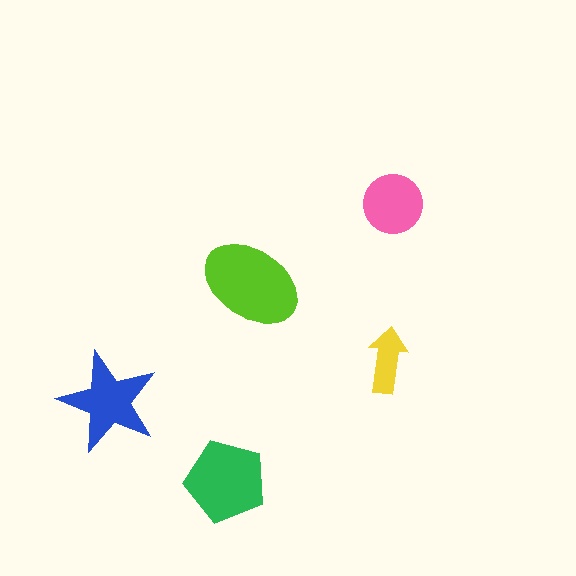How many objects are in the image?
There are 5 objects in the image.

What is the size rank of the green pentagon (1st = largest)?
2nd.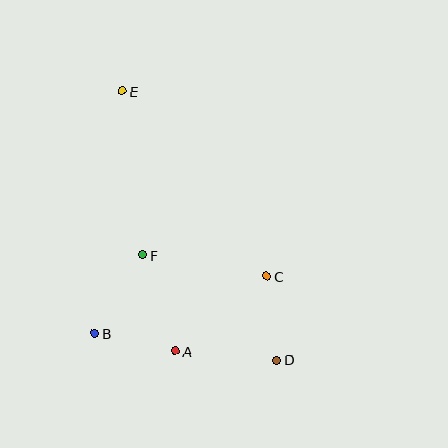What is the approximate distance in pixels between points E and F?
The distance between E and F is approximately 165 pixels.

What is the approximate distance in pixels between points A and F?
The distance between A and F is approximately 102 pixels.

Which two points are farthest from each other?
Points D and E are farthest from each other.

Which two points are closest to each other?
Points A and B are closest to each other.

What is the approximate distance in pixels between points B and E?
The distance between B and E is approximately 243 pixels.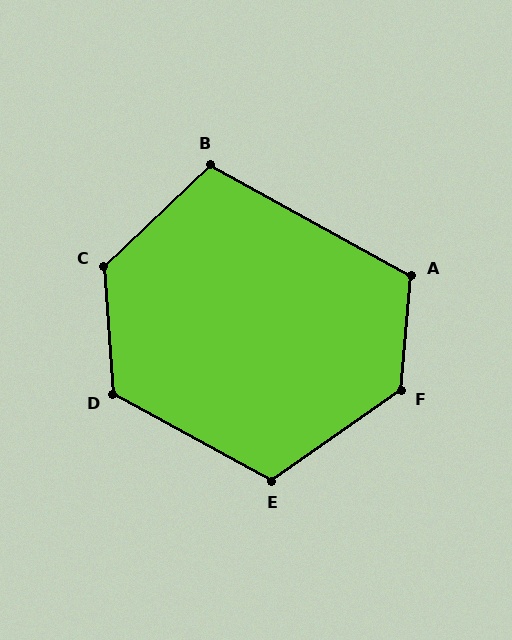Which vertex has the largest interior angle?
F, at approximately 130 degrees.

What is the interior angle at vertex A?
Approximately 114 degrees (obtuse).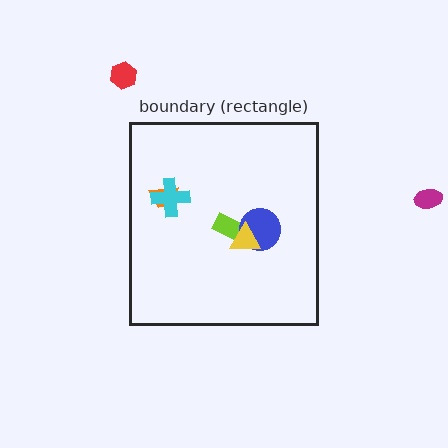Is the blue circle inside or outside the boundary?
Inside.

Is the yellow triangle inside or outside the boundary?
Inside.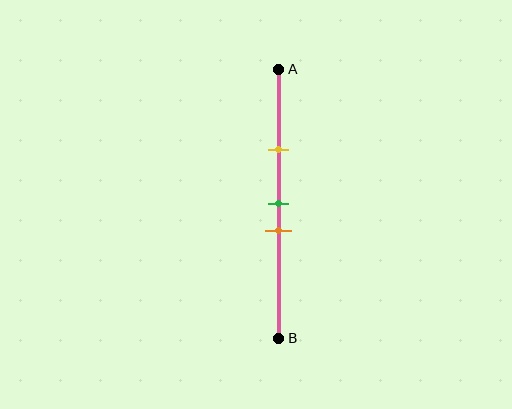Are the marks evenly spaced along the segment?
No, the marks are not evenly spaced.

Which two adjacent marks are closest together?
The green and orange marks are the closest adjacent pair.